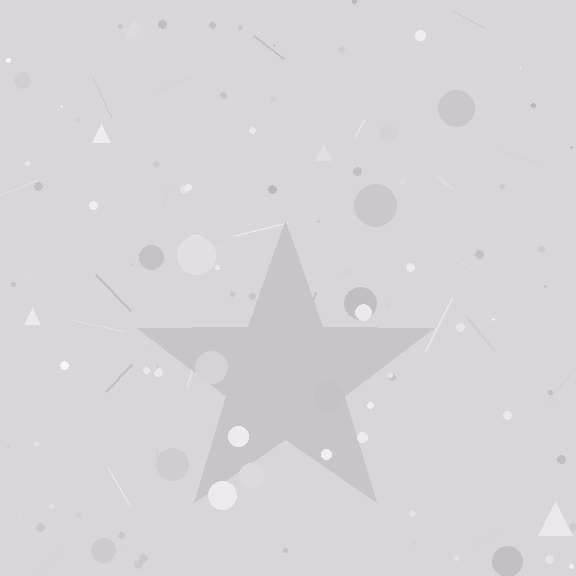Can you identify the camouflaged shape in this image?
The camouflaged shape is a star.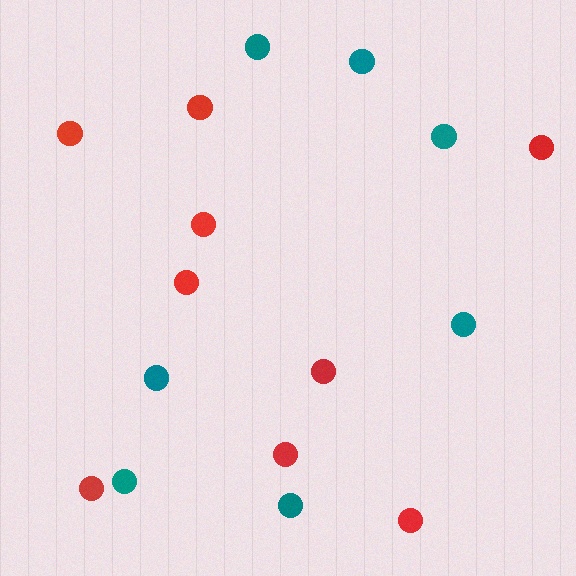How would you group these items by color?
There are 2 groups: one group of teal circles (7) and one group of red circles (9).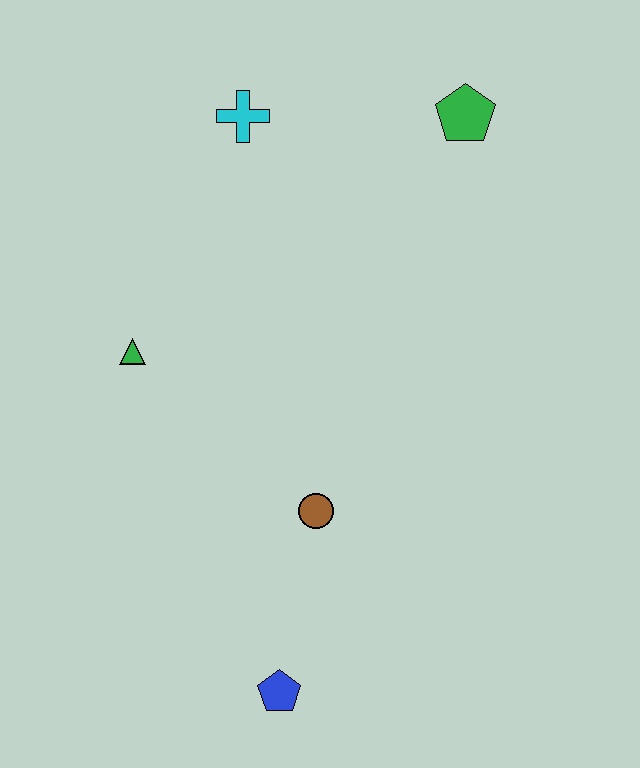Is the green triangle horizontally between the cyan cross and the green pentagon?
No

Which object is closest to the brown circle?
The blue pentagon is closest to the brown circle.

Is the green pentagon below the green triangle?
No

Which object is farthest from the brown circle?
The green pentagon is farthest from the brown circle.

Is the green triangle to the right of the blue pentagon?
No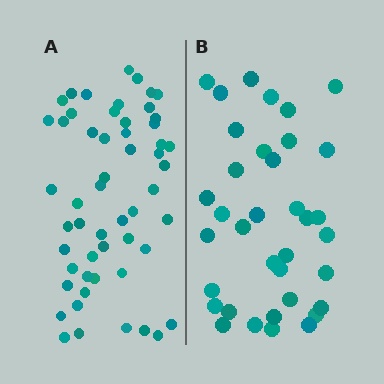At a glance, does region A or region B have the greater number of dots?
Region A (the left region) has more dots.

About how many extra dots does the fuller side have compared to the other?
Region A has approximately 20 more dots than region B.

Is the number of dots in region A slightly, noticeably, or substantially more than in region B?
Region A has substantially more. The ratio is roughly 1.5 to 1.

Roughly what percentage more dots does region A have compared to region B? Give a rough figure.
About 50% more.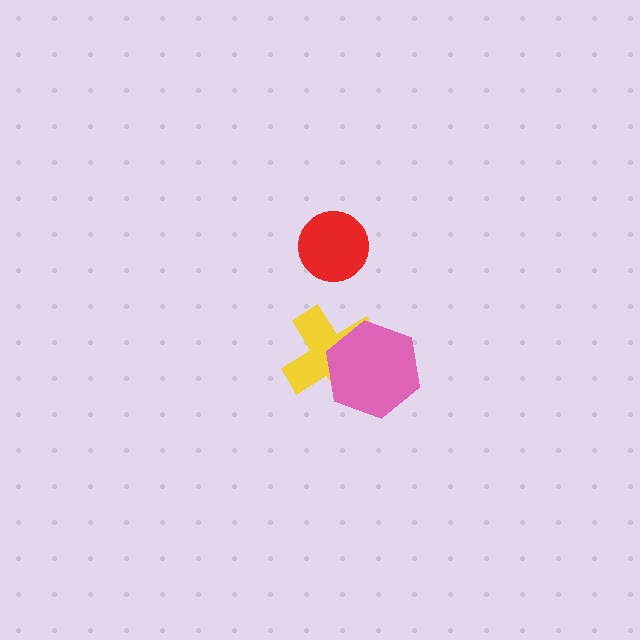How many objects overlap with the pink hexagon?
1 object overlaps with the pink hexagon.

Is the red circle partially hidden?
No, no other shape covers it.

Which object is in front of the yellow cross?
The pink hexagon is in front of the yellow cross.